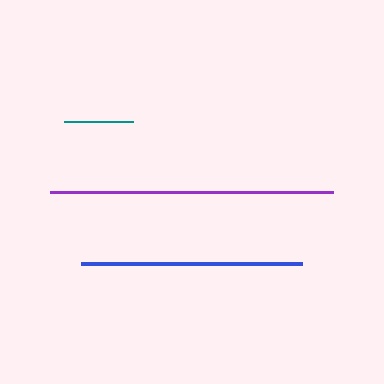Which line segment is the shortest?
The teal line is the shortest at approximately 69 pixels.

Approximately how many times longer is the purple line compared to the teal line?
The purple line is approximately 4.1 times the length of the teal line.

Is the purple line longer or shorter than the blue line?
The purple line is longer than the blue line.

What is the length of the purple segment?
The purple segment is approximately 284 pixels long.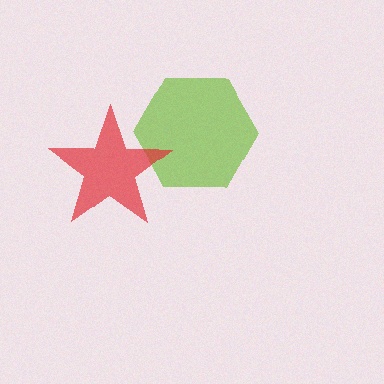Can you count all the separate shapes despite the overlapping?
Yes, there are 2 separate shapes.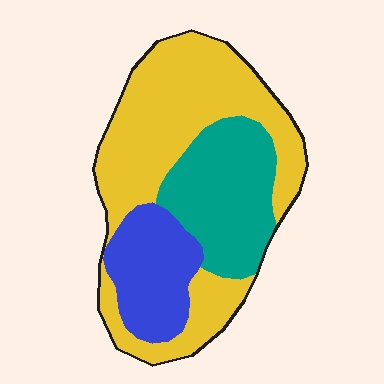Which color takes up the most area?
Yellow, at roughly 55%.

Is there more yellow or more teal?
Yellow.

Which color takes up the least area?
Blue, at roughly 20%.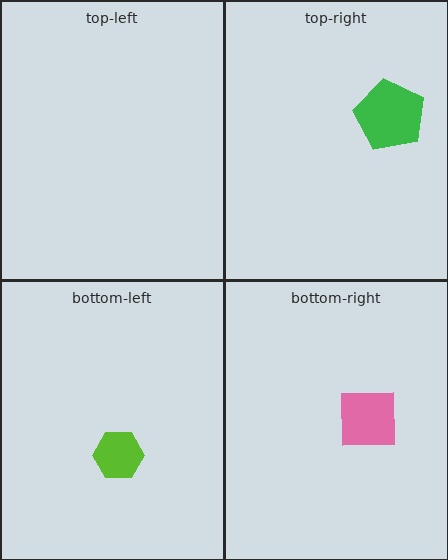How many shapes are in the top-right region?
1.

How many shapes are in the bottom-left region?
1.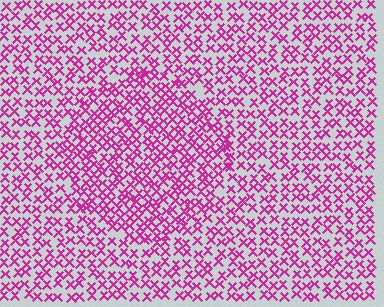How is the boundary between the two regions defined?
The boundary is defined by a change in element density (approximately 1.4x ratio). All elements are the same color, size, and shape.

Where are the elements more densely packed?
The elements are more densely packed inside the circle boundary.